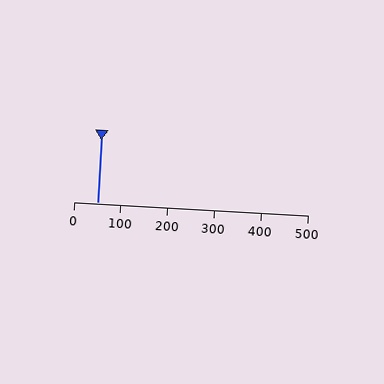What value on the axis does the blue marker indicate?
The marker indicates approximately 50.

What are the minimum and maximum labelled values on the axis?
The axis runs from 0 to 500.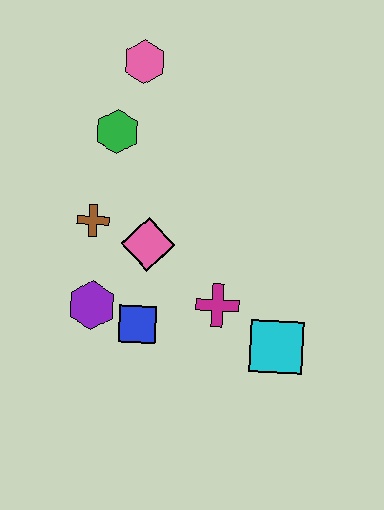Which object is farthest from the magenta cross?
The pink hexagon is farthest from the magenta cross.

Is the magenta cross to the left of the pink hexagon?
No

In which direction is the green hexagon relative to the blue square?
The green hexagon is above the blue square.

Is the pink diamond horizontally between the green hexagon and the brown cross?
No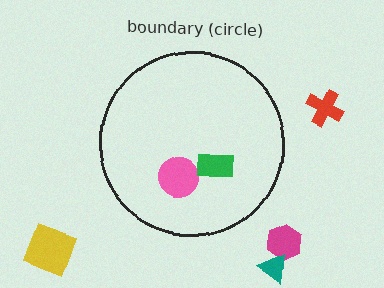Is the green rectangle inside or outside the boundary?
Inside.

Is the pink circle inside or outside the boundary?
Inside.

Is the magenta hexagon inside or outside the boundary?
Outside.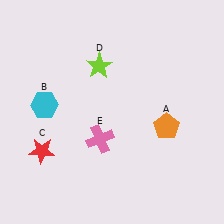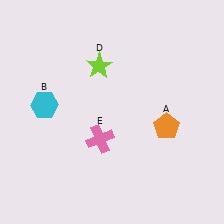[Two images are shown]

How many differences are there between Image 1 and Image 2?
There is 1 difference between the two images.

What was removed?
The red star (C) was removed in Image 2.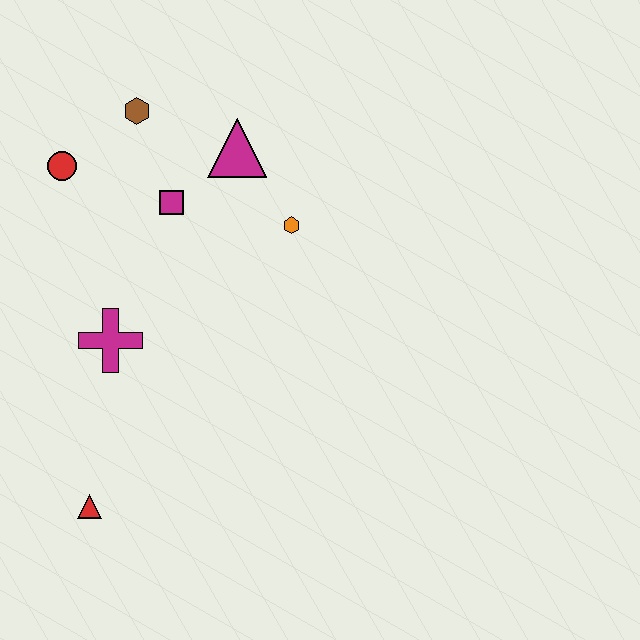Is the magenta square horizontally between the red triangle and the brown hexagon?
No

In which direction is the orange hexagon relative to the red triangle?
The orange hexagon is above the red triangle.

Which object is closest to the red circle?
The brown hexagon is closest to the red circle.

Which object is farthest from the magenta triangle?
The red triangle is farthest from the magenta triangle.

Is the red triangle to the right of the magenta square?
No